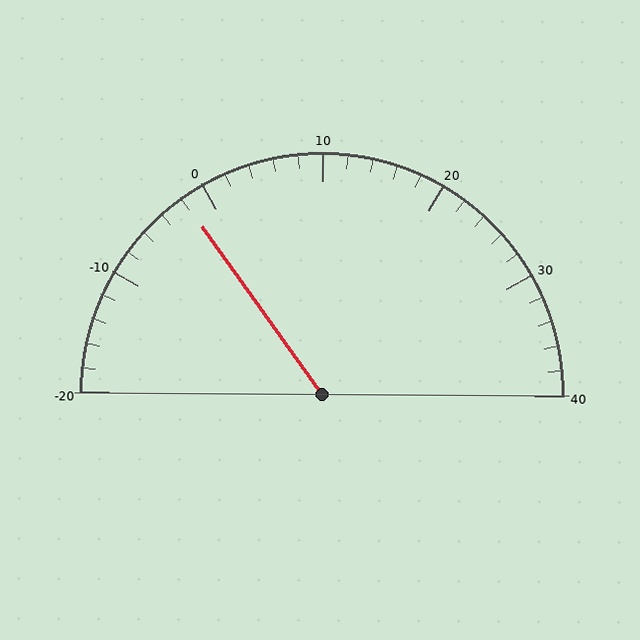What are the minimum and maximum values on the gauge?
The gauge ranges from -20 to 40.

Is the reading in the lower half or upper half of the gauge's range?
The reading is in the lower half of the range (-20 to 40).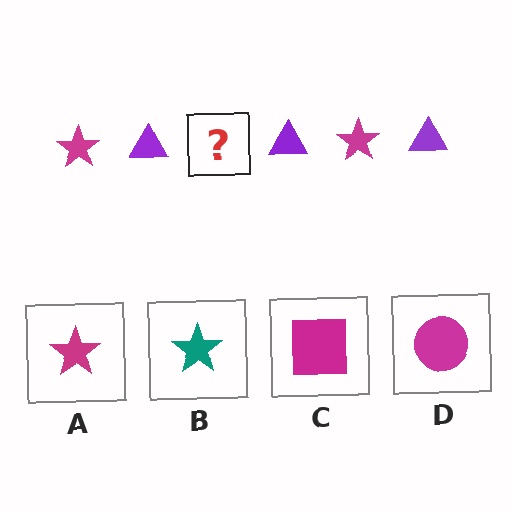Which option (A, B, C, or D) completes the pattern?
A.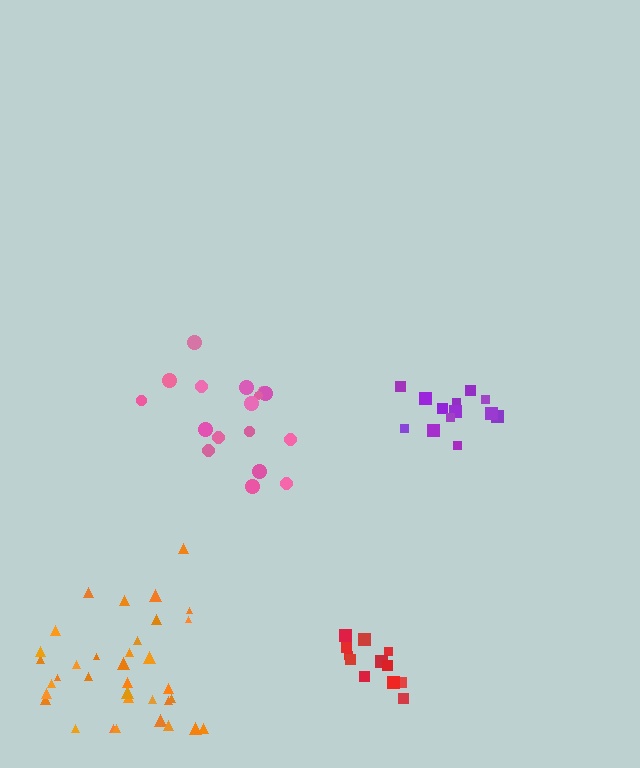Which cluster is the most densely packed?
Red.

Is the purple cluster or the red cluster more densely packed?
Red.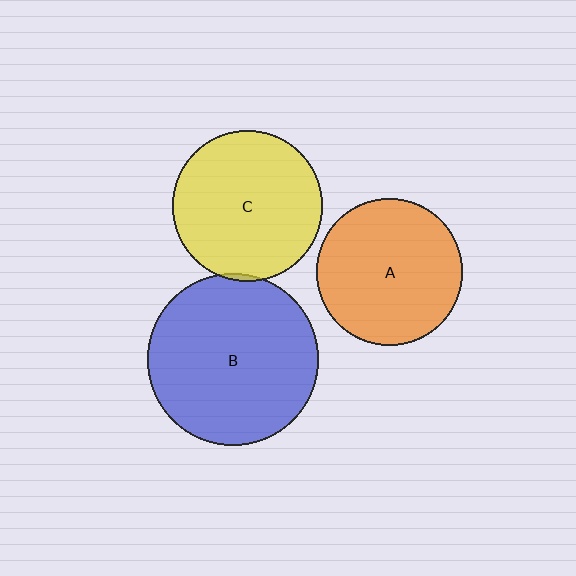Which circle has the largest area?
Circle B (blue).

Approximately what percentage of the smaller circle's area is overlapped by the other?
Approximately 5%.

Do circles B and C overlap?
Yes.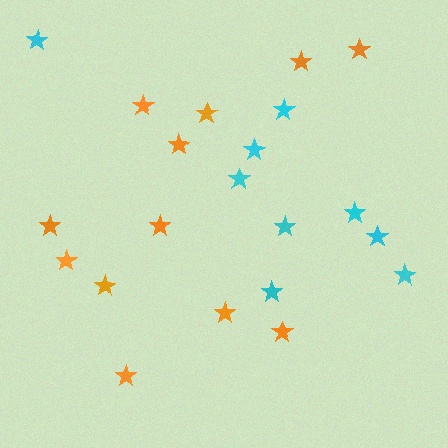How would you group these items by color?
There are 2 groups: one group of cyan stars (9) and one group of orange stars (12).